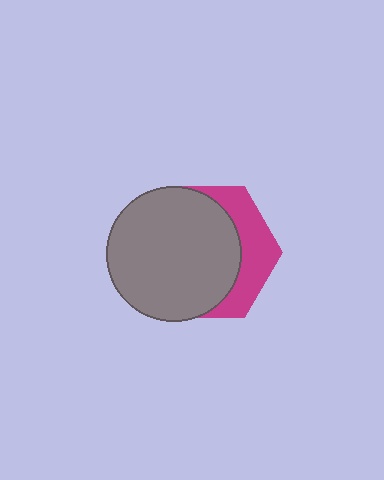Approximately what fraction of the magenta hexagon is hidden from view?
Roughly 69% of the magenta hexagon is hidden behind the gray circle.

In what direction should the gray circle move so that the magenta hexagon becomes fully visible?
The gray circle should move left. That is the shortest direction to clear the overlap and leave the magenta hexagon fully visible.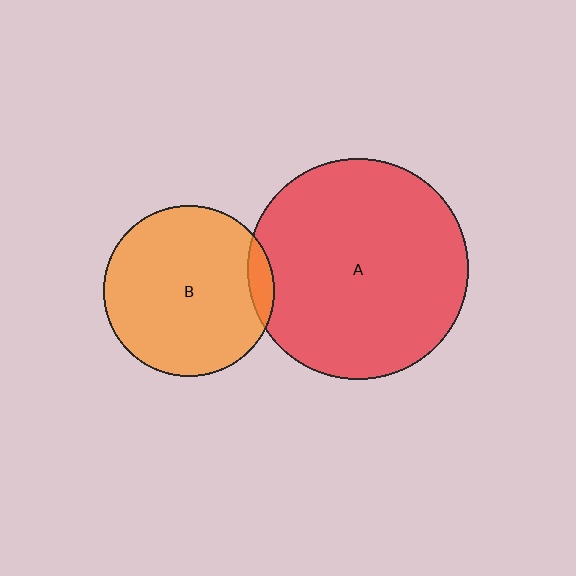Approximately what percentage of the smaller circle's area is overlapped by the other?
Approximately 5%.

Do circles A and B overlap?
Yes.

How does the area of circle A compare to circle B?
Approximately 1.7 times.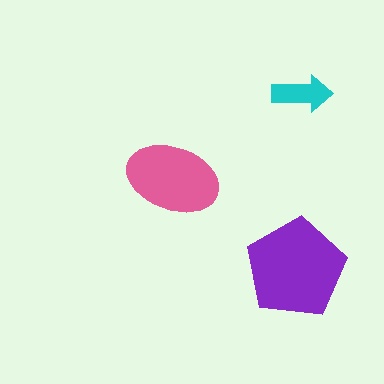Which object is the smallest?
The cyan arrow.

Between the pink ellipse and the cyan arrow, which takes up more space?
The pink ellipse.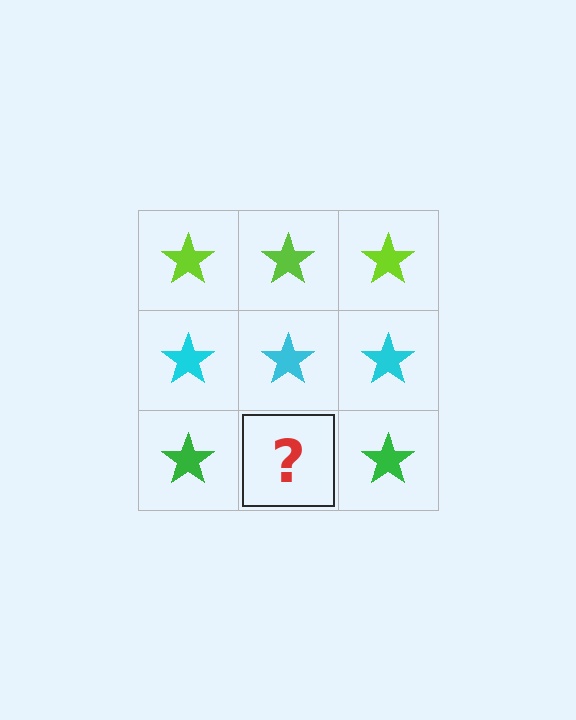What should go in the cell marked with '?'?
The missing cell should contain a green star.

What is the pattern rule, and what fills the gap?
The rule is that each row has a consistent color. The gap should be filled with a green star.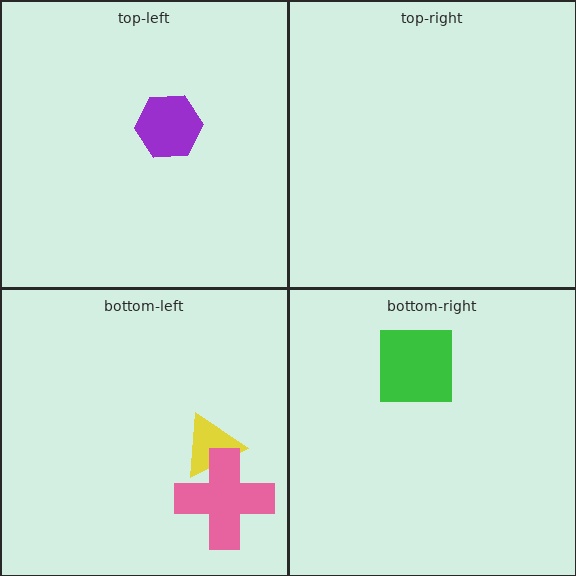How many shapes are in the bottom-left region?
2.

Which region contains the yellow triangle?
The bottom-left region.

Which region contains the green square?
The bottom-right region.